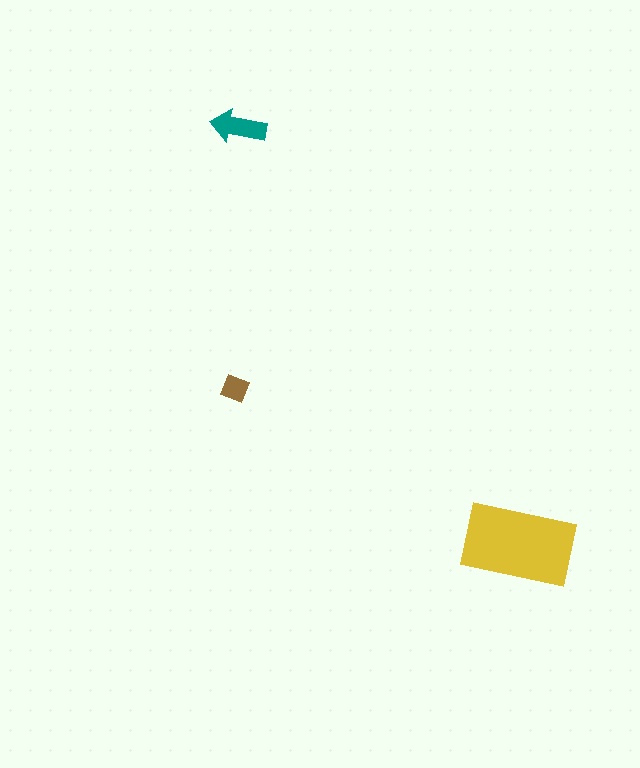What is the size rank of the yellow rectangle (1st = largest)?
1st.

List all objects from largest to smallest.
The yellow rectangle, the teal arrow, the brown diamond.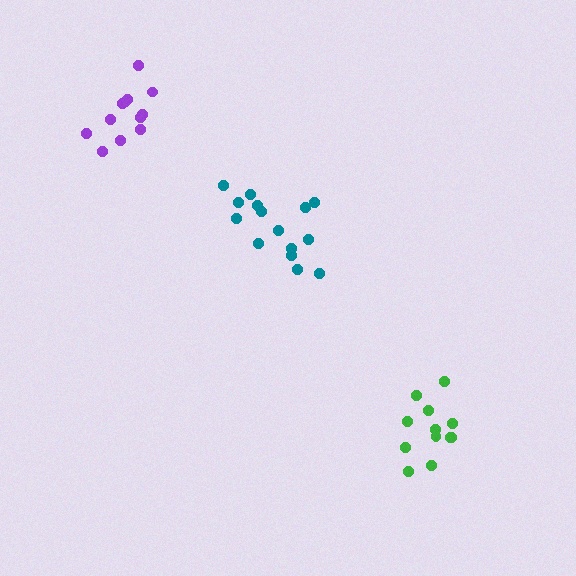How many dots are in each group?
Group 1: 12 dots, Group 2: 15 dots, Group 3: 12 dots (39 total).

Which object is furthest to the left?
The purple cluster is leftmost.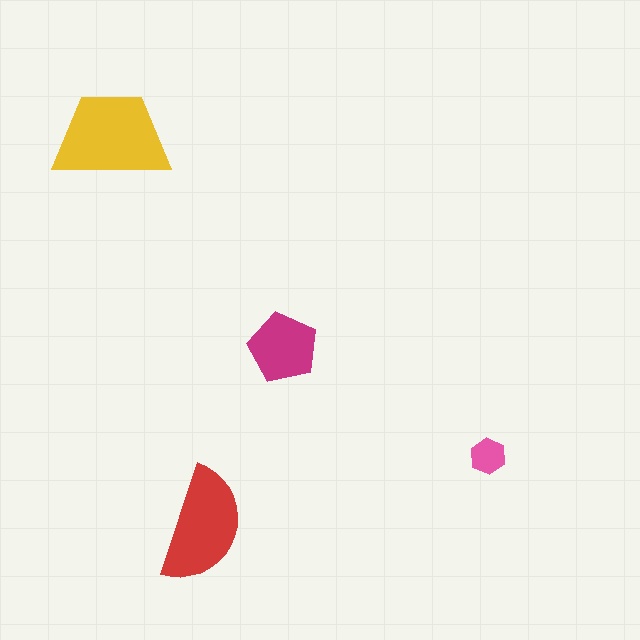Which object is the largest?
The yellow trapezoid.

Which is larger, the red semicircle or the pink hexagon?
The red semicircle.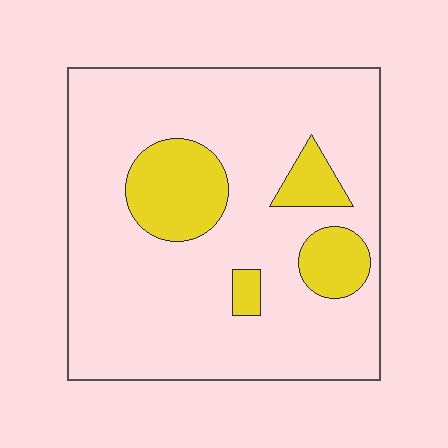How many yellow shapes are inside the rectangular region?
4.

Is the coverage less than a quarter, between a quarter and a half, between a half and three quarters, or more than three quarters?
Less than a quarter.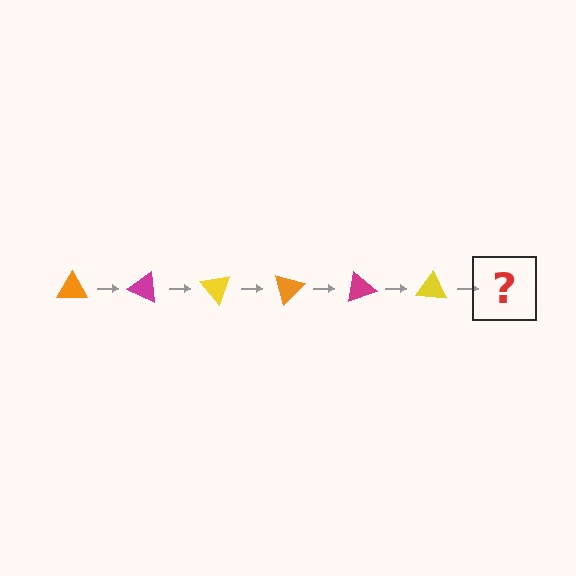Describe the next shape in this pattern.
It should be an orange triangle, rotated 150 degrees from the start.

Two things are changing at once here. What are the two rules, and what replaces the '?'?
The two rules are that it rotates 25 degrees each step and the color cycles through orange, magenta, and yellow. The '?' should be an orange triangle, rotated 150 degrees from the start.